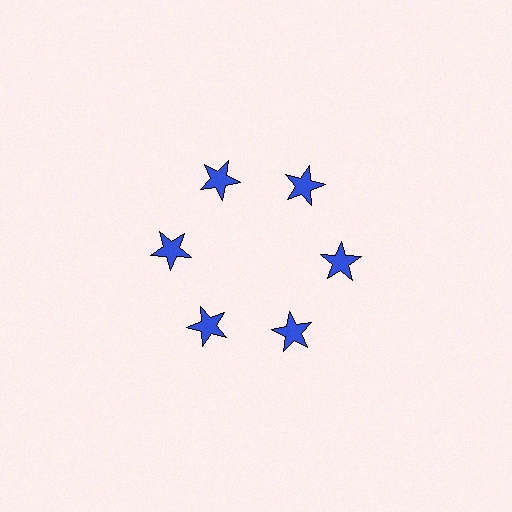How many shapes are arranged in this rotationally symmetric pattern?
There are 6 shapes, arranged in 6 groups of 1.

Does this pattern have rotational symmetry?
Yes, this pattern has 6-fold rotational symmetry. It looks the same after rotating 60 degrees around the center.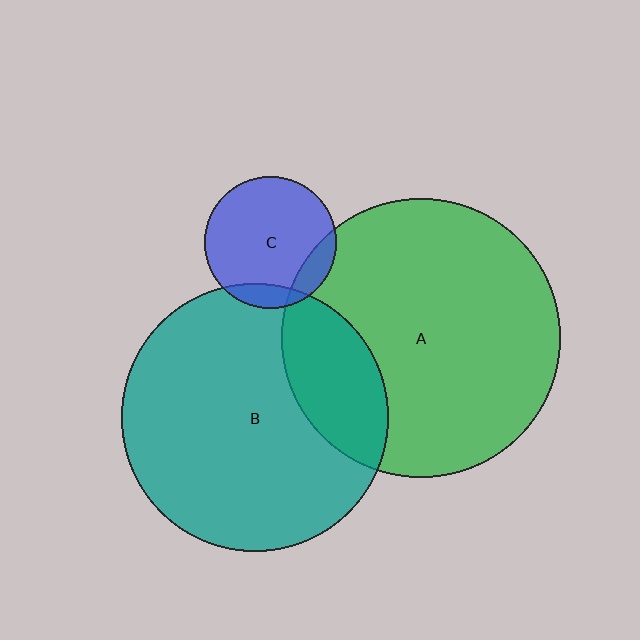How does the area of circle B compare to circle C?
Approximately 4.1 times.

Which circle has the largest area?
Circle A (green).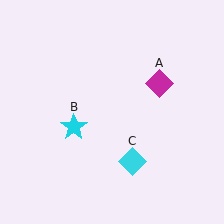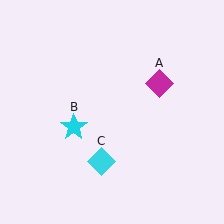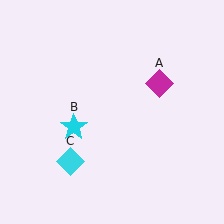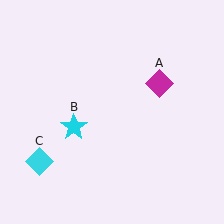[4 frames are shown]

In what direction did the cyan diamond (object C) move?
The cyan diamond (object C) moved left.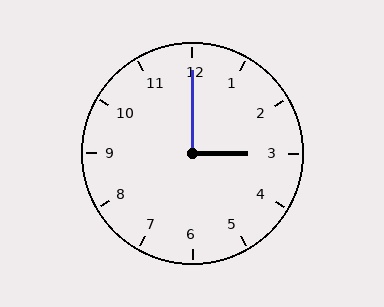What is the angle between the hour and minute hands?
Approximately 90 degrees.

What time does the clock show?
3:00.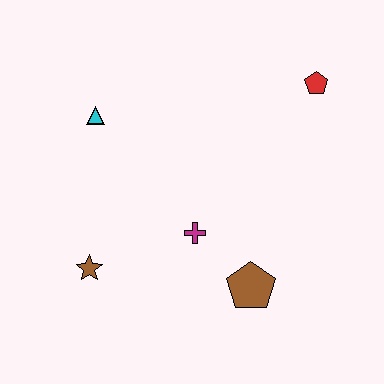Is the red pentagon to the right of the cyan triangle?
Yes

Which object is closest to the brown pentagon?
The magenta cross is closest to the brown pentagon.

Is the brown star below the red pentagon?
Yes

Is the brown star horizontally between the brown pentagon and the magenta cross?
No